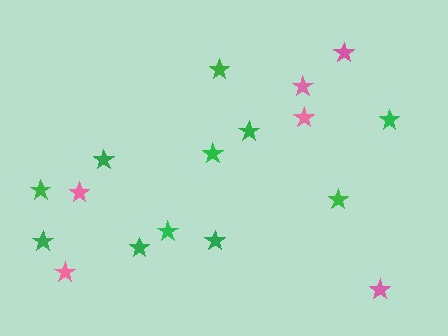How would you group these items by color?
There are 2 groups: one group of pink stars (6) and one group of green stars (11).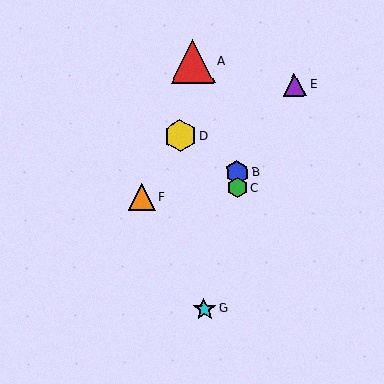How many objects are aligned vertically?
2 objects (B, C) are aligned vertically.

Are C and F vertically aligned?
No, C is at x≈237 and F is at x≈142.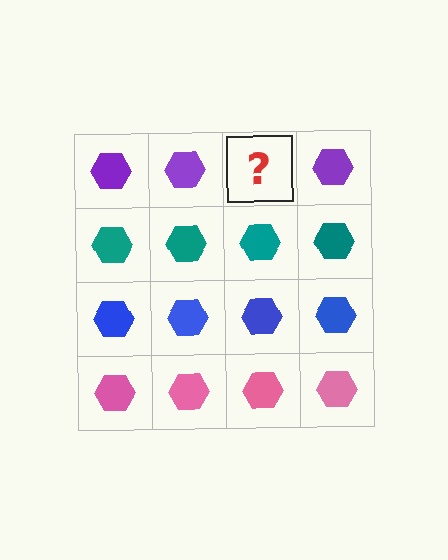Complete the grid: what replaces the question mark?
The question mark should be replaced with a purple hexagon.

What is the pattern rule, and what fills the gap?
The rule is that each row has a consistent color. The gap should be filled with a purple hexagon.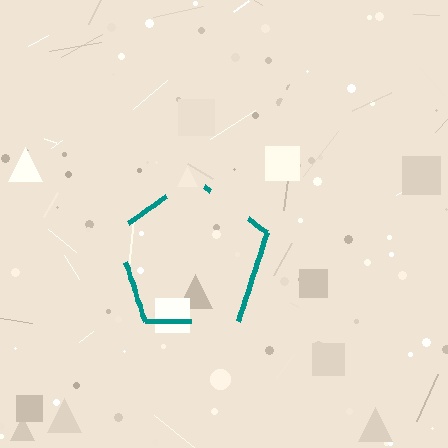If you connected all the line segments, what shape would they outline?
They would outline a pentagon.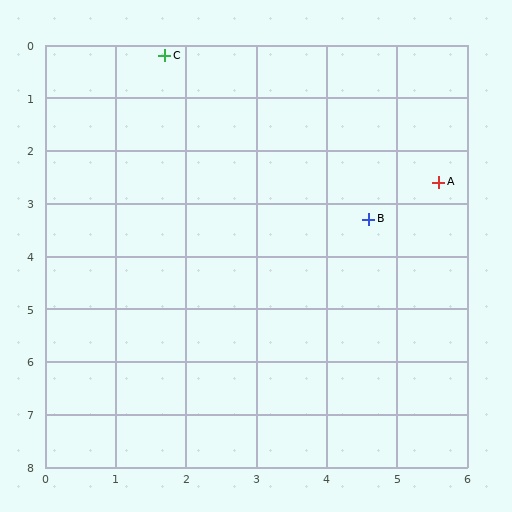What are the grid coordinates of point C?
Point C is at approximately (1.7, 0.2).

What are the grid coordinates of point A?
Point A is at approximately (5.6, 2.6).